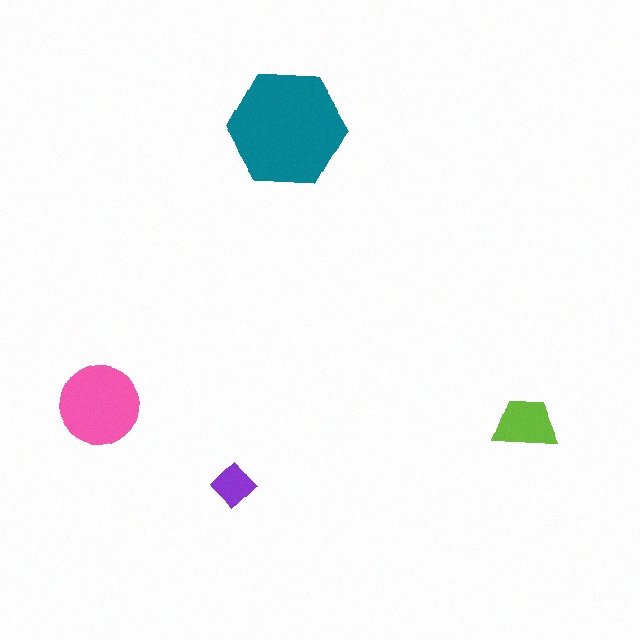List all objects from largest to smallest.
The teal hexagon, the pink circle, the lime trapezoid, the purple diamond.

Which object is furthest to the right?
The lime trapezoid is rightmost.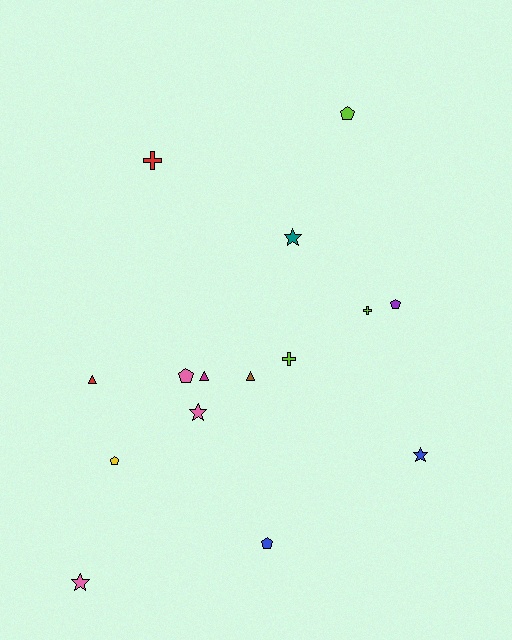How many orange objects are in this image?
There are no orange objects.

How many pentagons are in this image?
There are 5 pentagons.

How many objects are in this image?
There are 15 objects.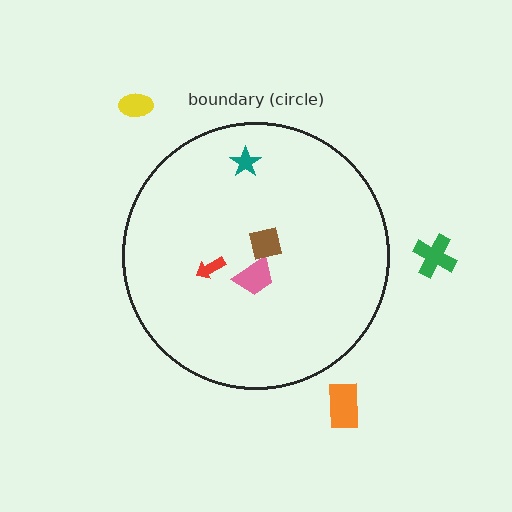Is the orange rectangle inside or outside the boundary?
Outside.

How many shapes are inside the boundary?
4 inside, 3 outside.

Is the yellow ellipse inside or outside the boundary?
Outside.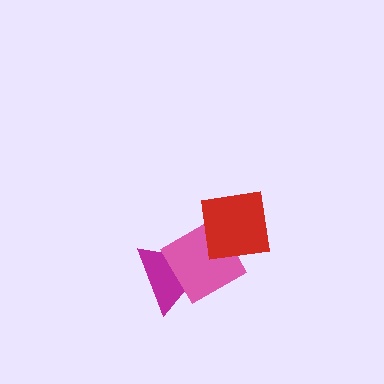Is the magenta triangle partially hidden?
Yes, it is partially covered by another shape.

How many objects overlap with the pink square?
2 objects overlap with the pink square.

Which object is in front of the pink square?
The red square is in front of the pink square.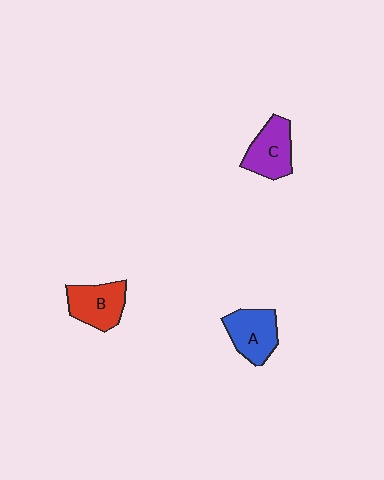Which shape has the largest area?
Shape A (blue).